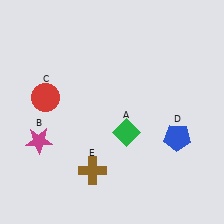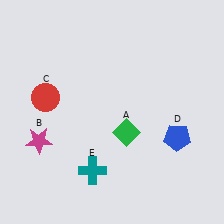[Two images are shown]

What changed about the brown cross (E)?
In Image 1, E is brown. In Image 2, it changed to teal.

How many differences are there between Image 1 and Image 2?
There is 1 difference between the two images.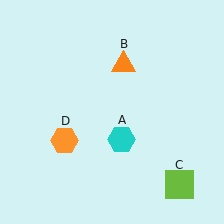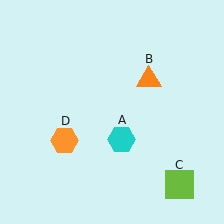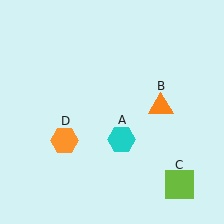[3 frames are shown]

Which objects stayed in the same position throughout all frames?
Cyan hexagon (object A) and lime square (object C) and orange hexagon (object D) remained stationary.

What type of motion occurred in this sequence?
The orange triangle (object B) rotated clockwise around the center of the scene.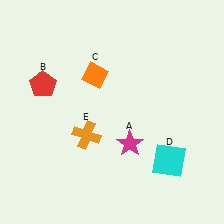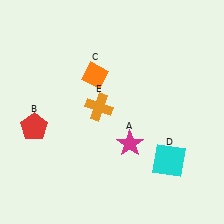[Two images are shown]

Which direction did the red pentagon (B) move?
The red pentagon (B) moved down.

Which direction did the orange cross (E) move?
The orange cross (E) moved up.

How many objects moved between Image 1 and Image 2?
2 objects moved between the two images.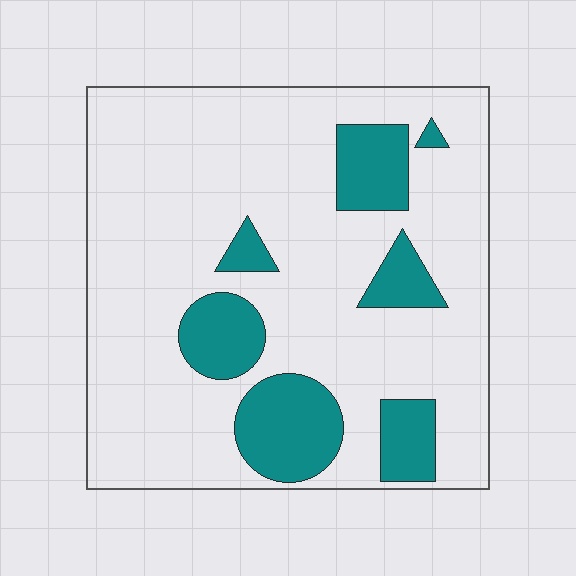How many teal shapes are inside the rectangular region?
7.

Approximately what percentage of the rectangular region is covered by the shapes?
Approximately 20%.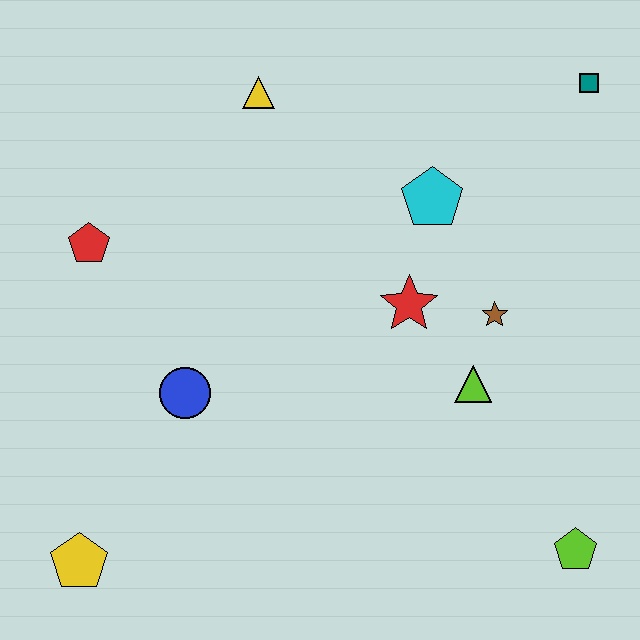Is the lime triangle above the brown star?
No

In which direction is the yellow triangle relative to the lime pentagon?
The yellow triangle is above the lime pentagon.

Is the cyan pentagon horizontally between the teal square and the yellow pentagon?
Yes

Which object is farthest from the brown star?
The yellow pentagon is farthest from the brown star.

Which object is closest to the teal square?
The cyan pentagon is closest to the teal square.